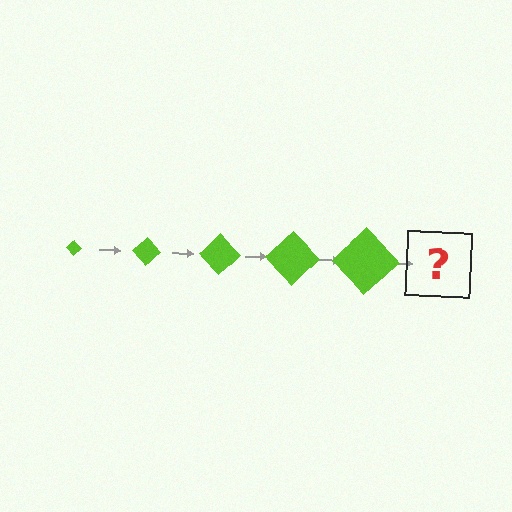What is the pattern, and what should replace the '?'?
The pattern is that the diamond gets progressively larger each step. The '?' should be a lime diamond, larger than the previous one.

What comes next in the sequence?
The next element should be a lime diamond, larger than the previous one.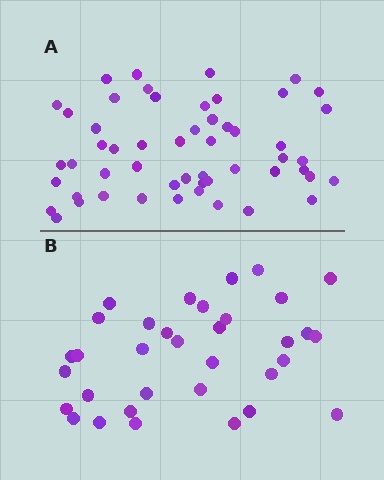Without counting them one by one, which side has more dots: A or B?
Region A (the top region) has more dots.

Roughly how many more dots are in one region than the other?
Region A has approximately 20 more dots than region B.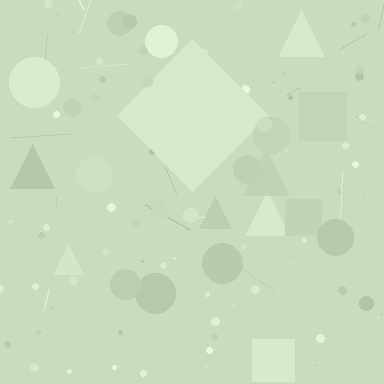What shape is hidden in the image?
A diamond is hidden in the image.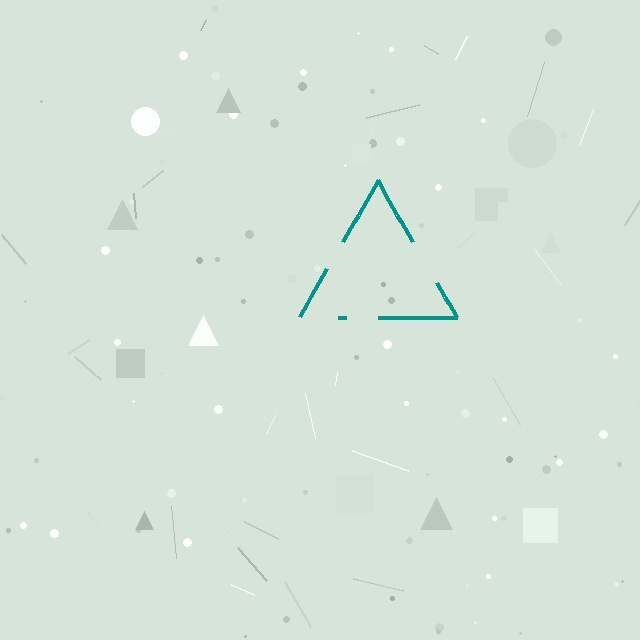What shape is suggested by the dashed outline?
The dashed outline suggests a triangle.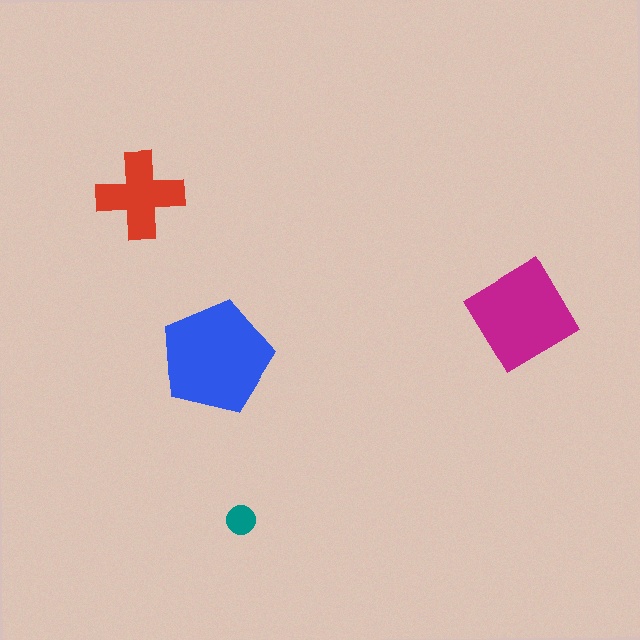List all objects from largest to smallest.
The blue pentagon, the magenta diamond, the red cross, the teal circle.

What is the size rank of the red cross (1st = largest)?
3rd.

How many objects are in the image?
There are 4 objects in the image.